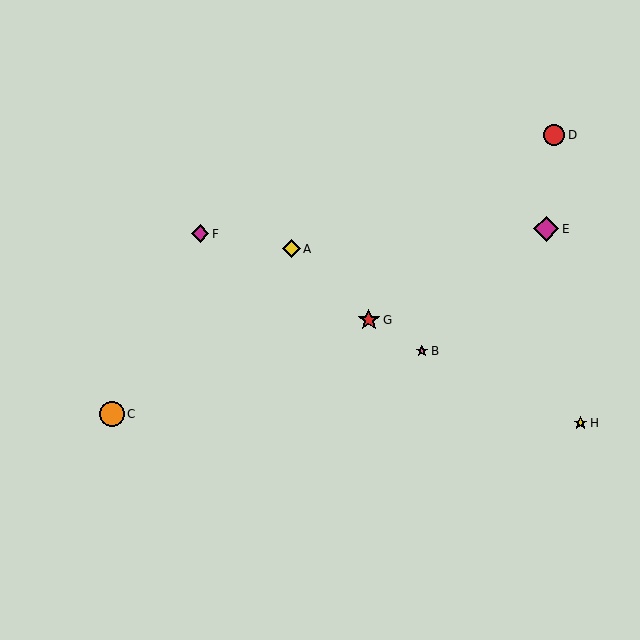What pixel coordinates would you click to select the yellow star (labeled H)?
Click at (580, 423) to select the yellow star H.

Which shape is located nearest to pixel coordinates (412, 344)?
The pink star (labeled B) at (422, 351) is nearest to that location.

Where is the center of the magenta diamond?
The center of the magenta diamond is at (546, 229).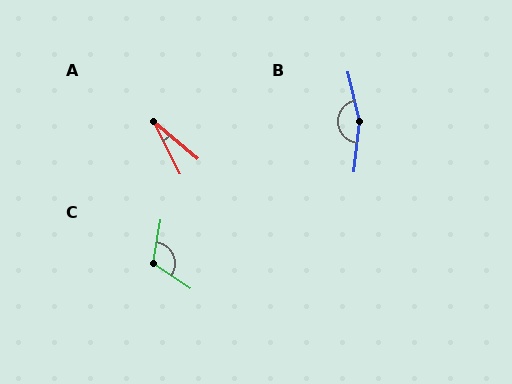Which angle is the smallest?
A, at approximately 24 degrees.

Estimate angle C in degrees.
Approximately 114 degrees.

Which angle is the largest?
B, at approximately 160 degrees.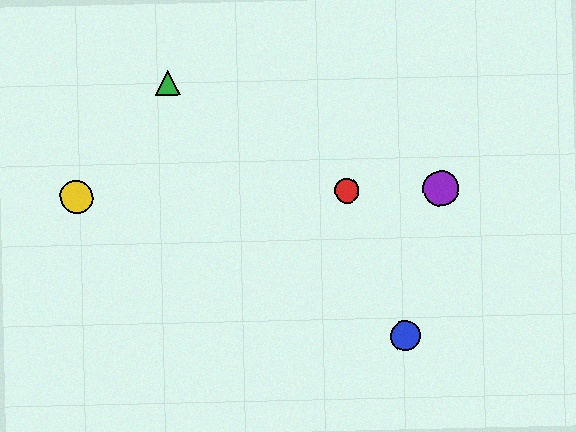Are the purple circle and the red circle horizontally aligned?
Yes, both are at y≈188.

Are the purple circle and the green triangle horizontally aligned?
No, the purple circle is at y≈188 and the green triangle is at y≈83.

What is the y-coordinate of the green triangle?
The green triangle is at y≈83.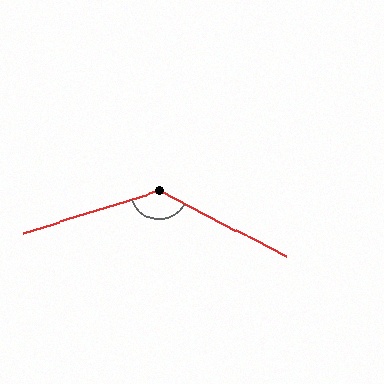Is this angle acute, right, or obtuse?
It is obtuse.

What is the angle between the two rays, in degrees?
Approximately 135 degrees.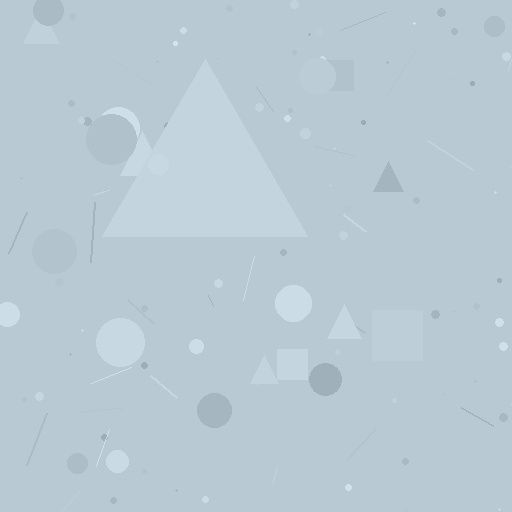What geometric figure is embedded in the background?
A triangle is embedded in the background.